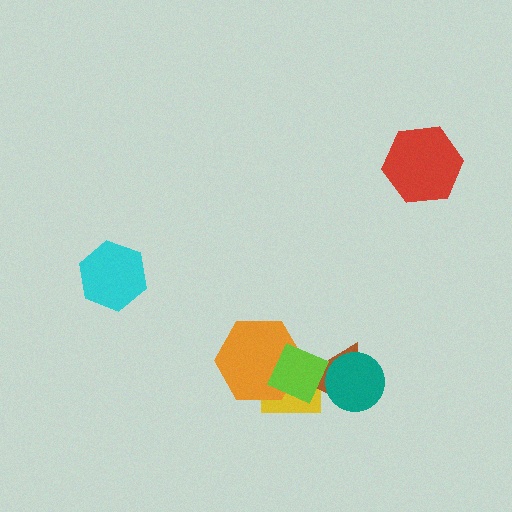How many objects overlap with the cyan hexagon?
0 objects overlap with the cyan hexagon.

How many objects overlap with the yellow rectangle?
3 objects overlap with the yellow rectangle.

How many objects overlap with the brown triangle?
3 objects overlap with the brown triangle.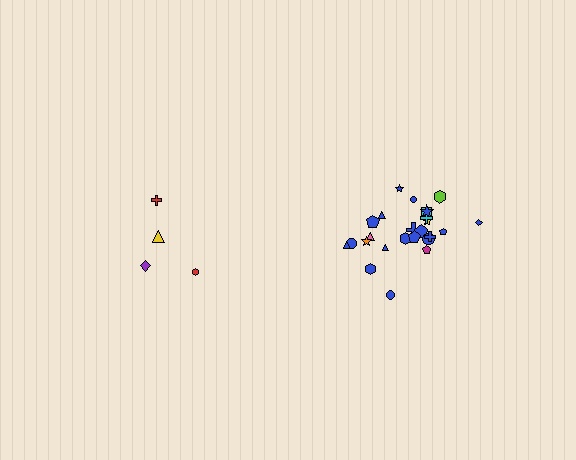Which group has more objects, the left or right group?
The right group.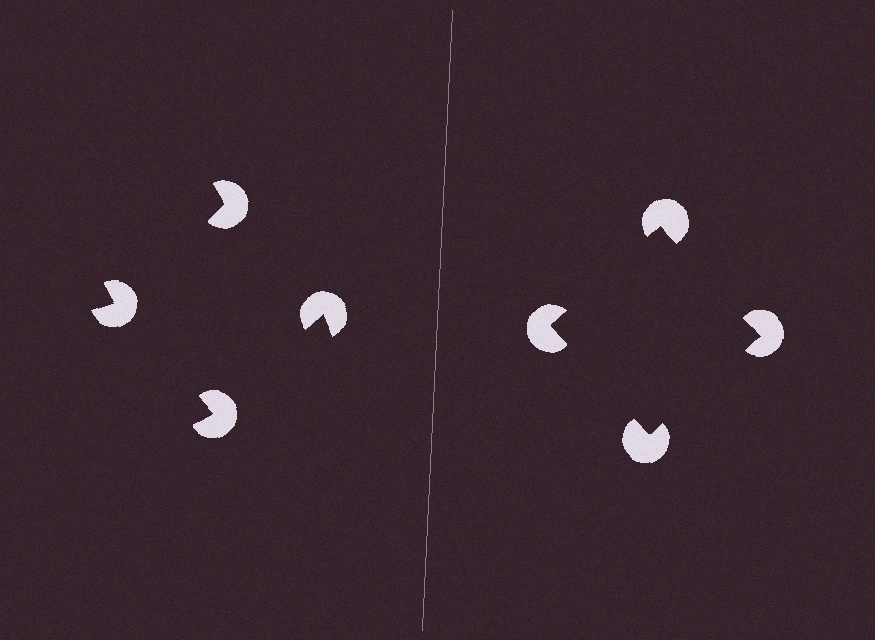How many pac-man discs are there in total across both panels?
8 — 4 on each side.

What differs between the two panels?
The pac-man discs are positioned identically on both sides; only the wedge orientations differ. On the right they align to a square; on the left they are misaligned.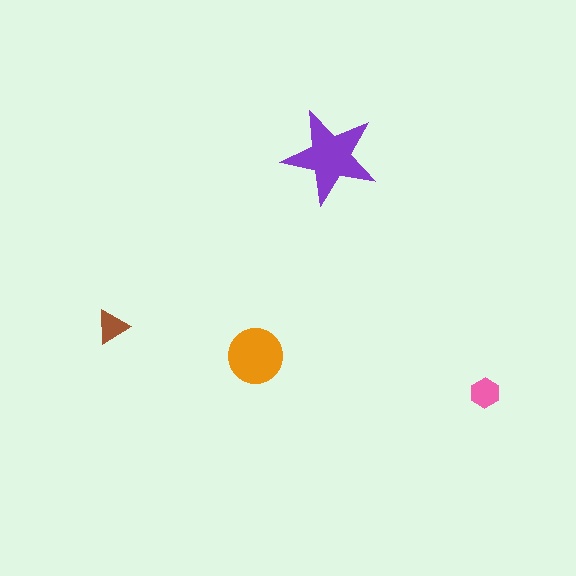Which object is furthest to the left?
The brown triangle is leftmost.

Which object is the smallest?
The brown triangle.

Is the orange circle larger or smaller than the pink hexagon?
Larger.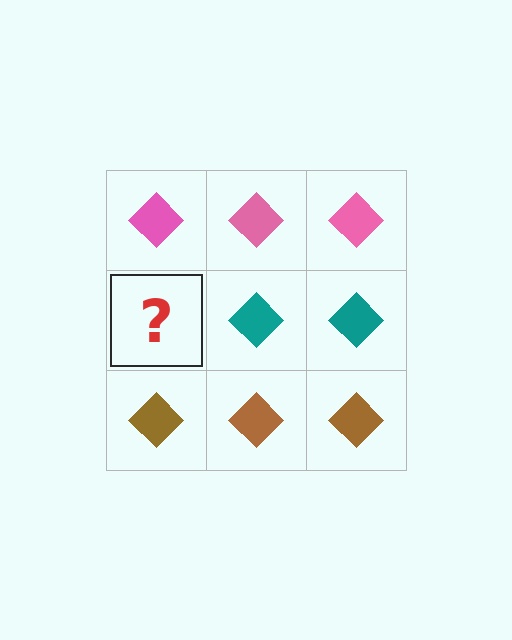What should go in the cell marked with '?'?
The missing cell should contain a teal diamond.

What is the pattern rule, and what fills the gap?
The rule is that each row has a consistent color. The gap should be filled with a teal diamond.